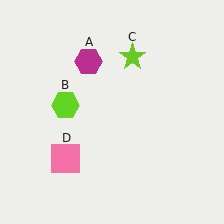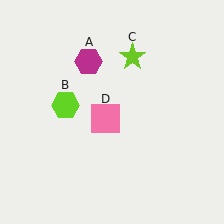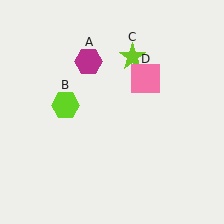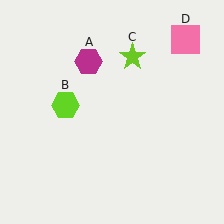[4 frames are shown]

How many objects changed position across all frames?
1 object changed position: pink square (object D).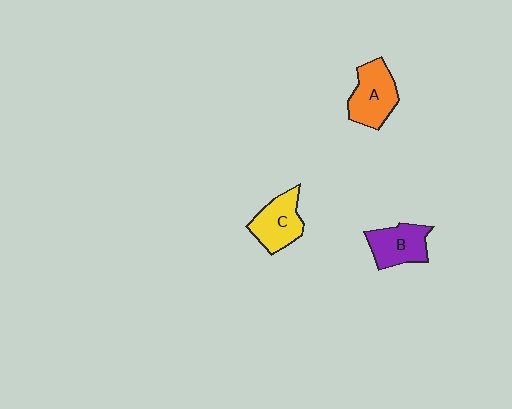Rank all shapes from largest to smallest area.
From largest to smallest: A (orange), C (yellow), B (purple).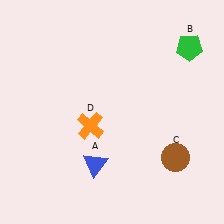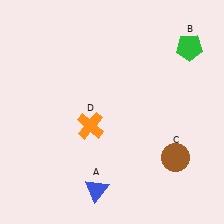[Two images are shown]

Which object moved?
The blue triangle (A) moved down.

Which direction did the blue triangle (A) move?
The blue triangle (A) moved down.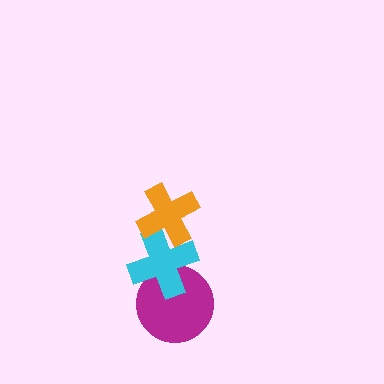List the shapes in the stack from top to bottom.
From top to bottom: the orange cross, the cyan cross, the magenta circle.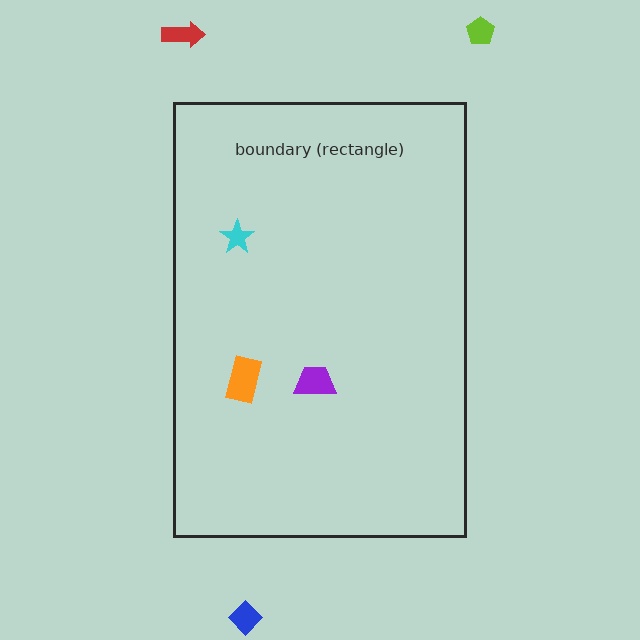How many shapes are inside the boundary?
3 inside, 3 outside.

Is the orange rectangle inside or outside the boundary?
Inside.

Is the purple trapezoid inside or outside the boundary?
Inside.